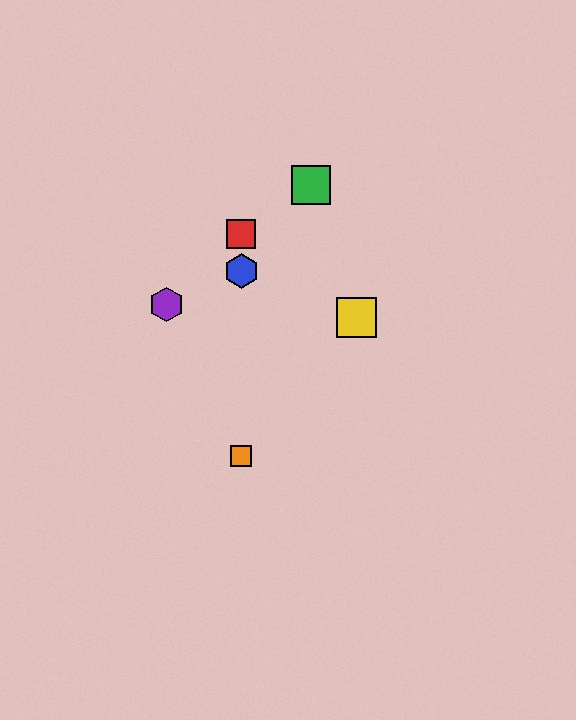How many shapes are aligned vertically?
3 shapes (the red square, the blue hexagon, the orange square) are aligned vertically.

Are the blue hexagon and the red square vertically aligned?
Yes, both are at x≈241.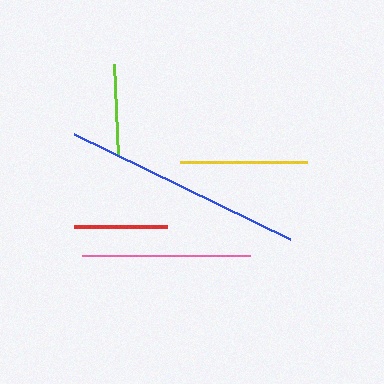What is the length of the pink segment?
The pink segment is approximately 168 pixels long.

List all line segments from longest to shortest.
From longest to shortest: blue, pink, yellow, red, lime.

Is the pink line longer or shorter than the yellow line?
The pink line is longer than the yellow line.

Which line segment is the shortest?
The lime line is the shortest at approximately 92 pixels.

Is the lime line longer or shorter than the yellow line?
The yellow line is longer than the lime line.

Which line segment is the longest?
The blue line is the longest at approximately 241 pixels.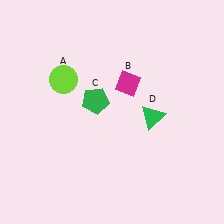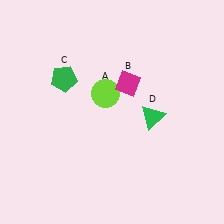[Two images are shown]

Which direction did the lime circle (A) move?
The lime circle (A) moved right.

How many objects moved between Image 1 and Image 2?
2 objects moved between the two images.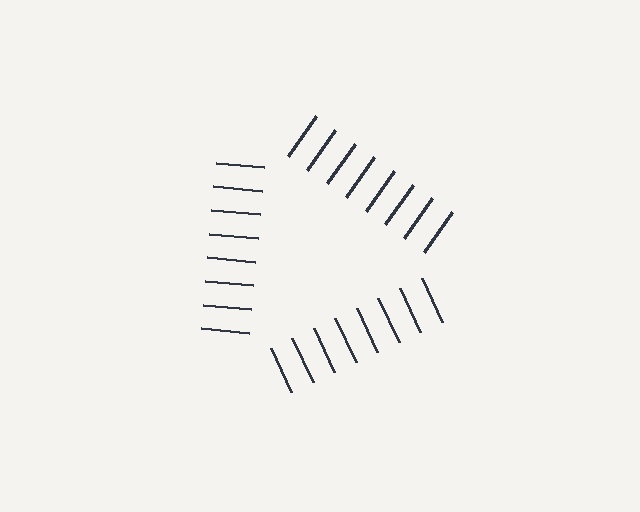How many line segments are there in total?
24 — 8 along each of the 3 edges.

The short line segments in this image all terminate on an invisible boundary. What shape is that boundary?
An illusory triangle — the line segments terminate on its edges but no continuous stroke is drawn.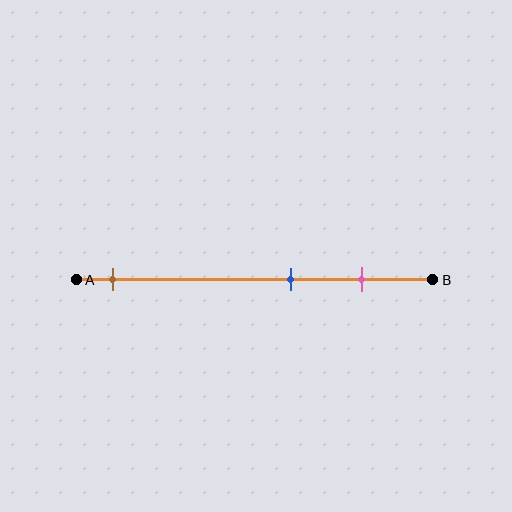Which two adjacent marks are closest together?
The blue and pink marks are the closest adjacent pair.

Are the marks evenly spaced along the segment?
No, the marks are not evenly spaced.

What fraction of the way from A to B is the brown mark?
The brown mark is approximately 10% (0.1) of the way from A to B.